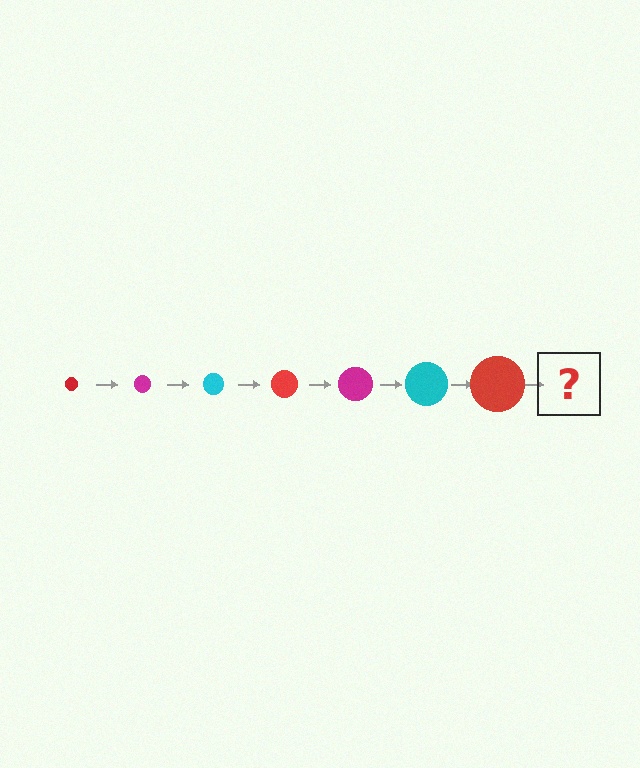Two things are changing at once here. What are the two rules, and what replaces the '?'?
The two rules are that the circle grows larger each step and the color cycles through red, magenta, and cyan. The '?' should be a magenta circle, larger than the previous one.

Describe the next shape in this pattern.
It should be a magenta circle, larger than the previous one.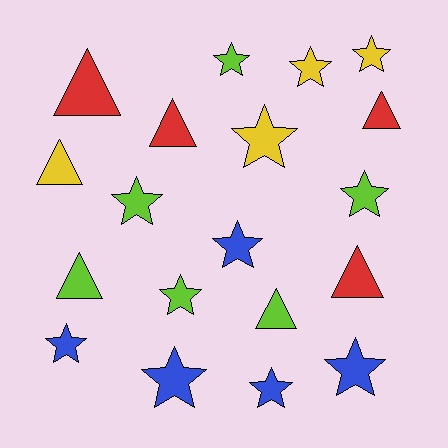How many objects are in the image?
There are 19 objects.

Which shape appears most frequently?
Star, with 12 objects.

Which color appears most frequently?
Lime, with 6 objects.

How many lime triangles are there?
There are 2 lime triangles.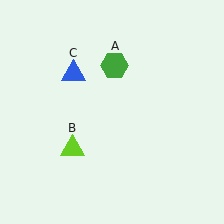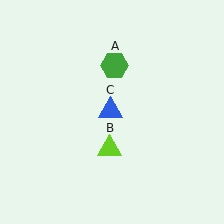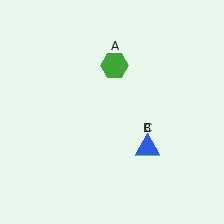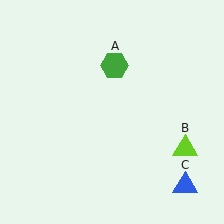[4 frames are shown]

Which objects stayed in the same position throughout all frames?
Green hexagon (object A) remained stationary.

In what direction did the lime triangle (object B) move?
The lime triangle (object B) moved right.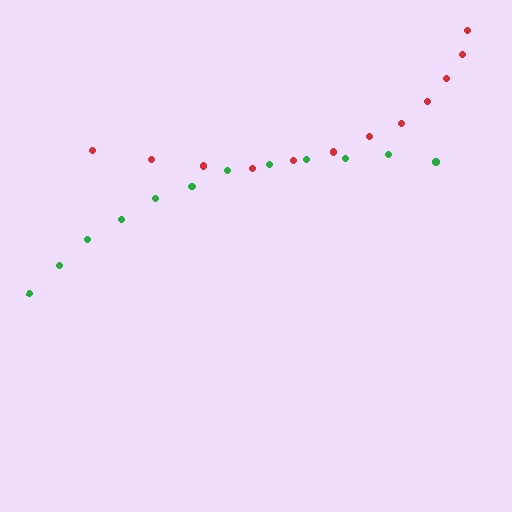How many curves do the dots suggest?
There are 2 distinct paths.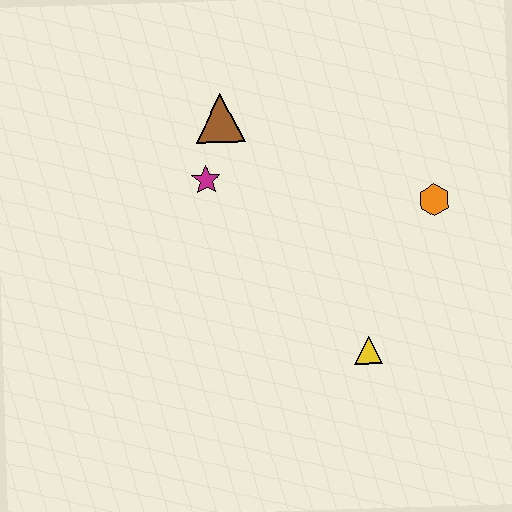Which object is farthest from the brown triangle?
The yellow triangle is farthest from the brown triangle.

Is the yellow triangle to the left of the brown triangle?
No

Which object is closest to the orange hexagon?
The yellow triangle is closest to the orange hexagon.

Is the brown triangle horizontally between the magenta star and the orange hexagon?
Yes